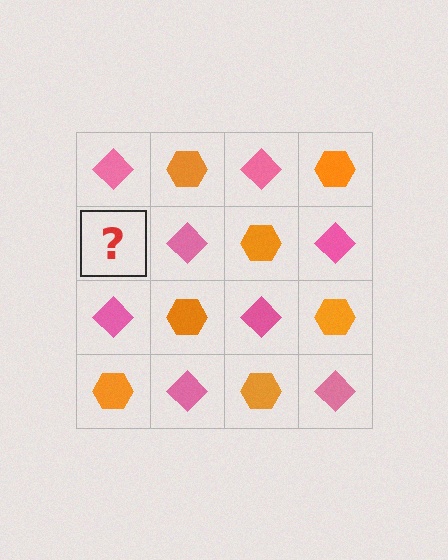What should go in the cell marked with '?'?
The missing cell should contain an orange hexagon.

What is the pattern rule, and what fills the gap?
The rule is that it alternates pink diamond and orange hexagon in a checkerboard pattern. The gap should be filled with an orange hexagon.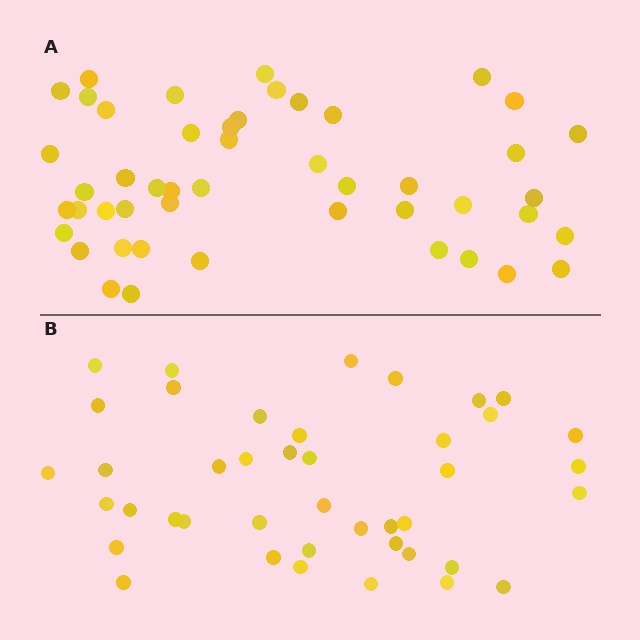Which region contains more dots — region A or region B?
Region A (the top region) has more dots.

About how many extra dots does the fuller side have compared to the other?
Region A has about 6 more dots than region B.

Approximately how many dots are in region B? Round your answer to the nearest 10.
About 40 dots. (The exact count is 42, which rounds to 40.)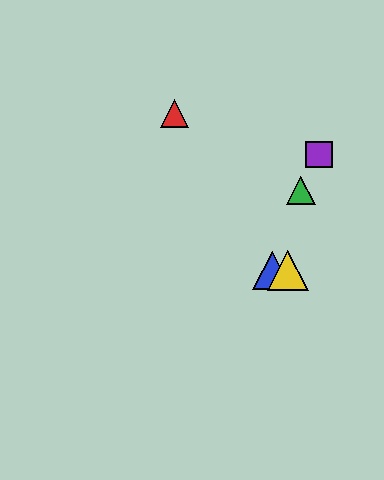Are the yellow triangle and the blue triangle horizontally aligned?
Yes, both are at y≈271.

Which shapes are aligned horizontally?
The blue triangle, the yellow triangle are aligned horizontally.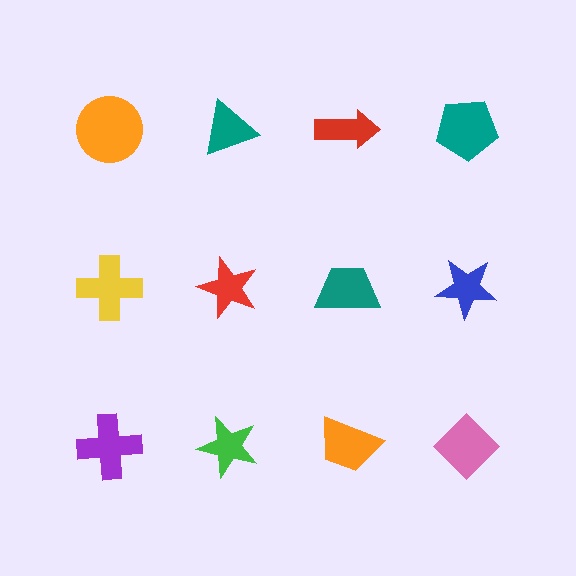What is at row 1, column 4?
A teal pentagon.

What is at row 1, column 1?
An orange circle.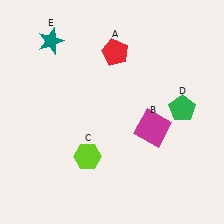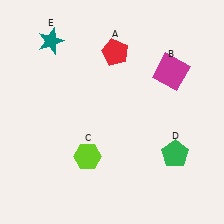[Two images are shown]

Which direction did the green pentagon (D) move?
The green pentagon (D) moved down.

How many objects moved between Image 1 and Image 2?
2 objects moved between the two images.